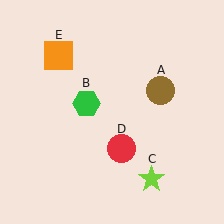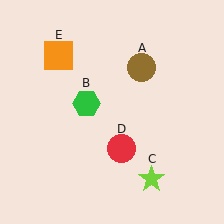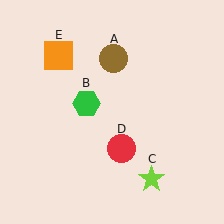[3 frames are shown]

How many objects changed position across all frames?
1 object changed position: brown circle (object A).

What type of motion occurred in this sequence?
The brown circle (object A) rotated counterclockwise around the center of the scene.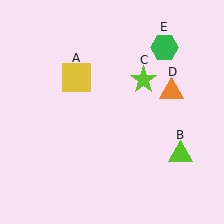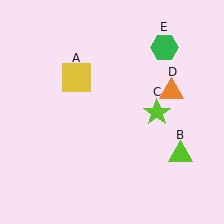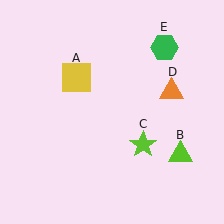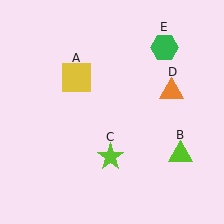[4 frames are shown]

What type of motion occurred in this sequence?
The lime star (object C) rotated clockwise around the center of the scene.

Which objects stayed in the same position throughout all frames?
Yellow square (object A) and lime triangle (object B) and orange triangle (object D) and green hexagon (object E) remained stationary.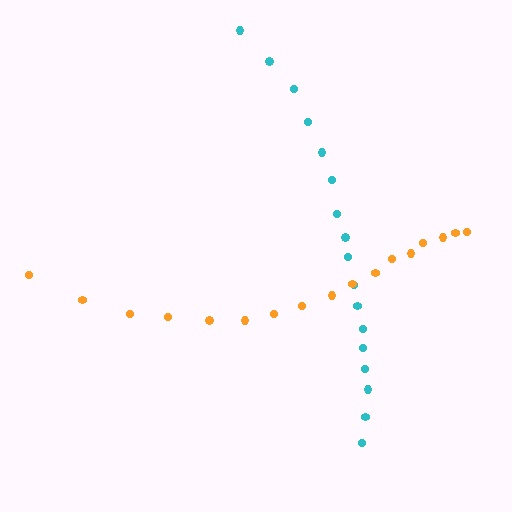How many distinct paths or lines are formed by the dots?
There are 2 distinct paths.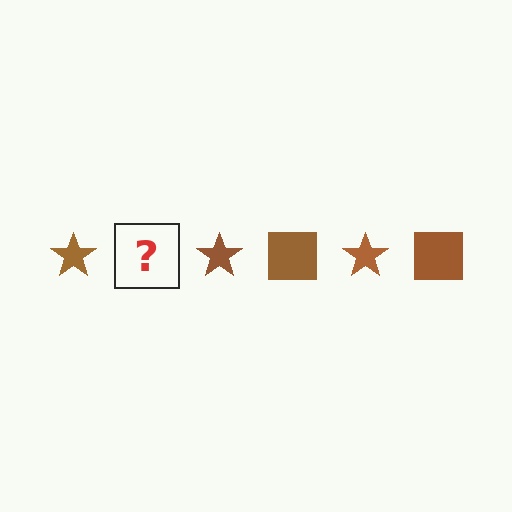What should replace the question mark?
The question mark should be replaced with a brown square.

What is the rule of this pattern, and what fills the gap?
The rule is that the pattern cycles through star, square shapes in brown. The gap should be filled with a brown square.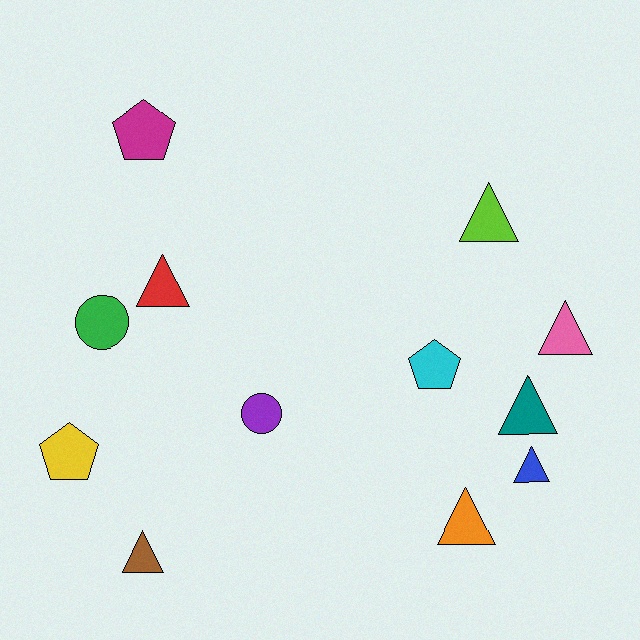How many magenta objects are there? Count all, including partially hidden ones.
There is 1 magenta object.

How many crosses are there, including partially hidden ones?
There are no crosses.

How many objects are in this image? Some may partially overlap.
There are 12 objects.